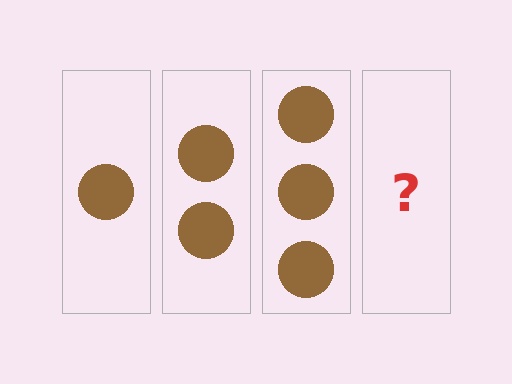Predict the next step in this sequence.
The next step is 4 circles.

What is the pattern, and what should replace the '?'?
The pattern is that each step adds one more circle. The '?' should be 4 circles.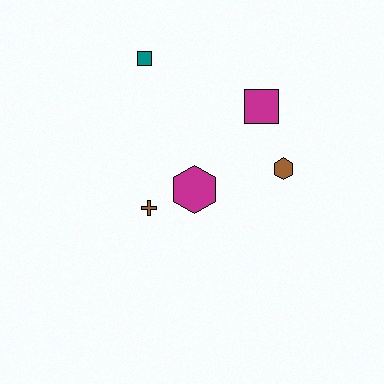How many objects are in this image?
There are 5 objects.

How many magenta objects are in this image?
There are 2 magenta objects.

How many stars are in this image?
There are no stars.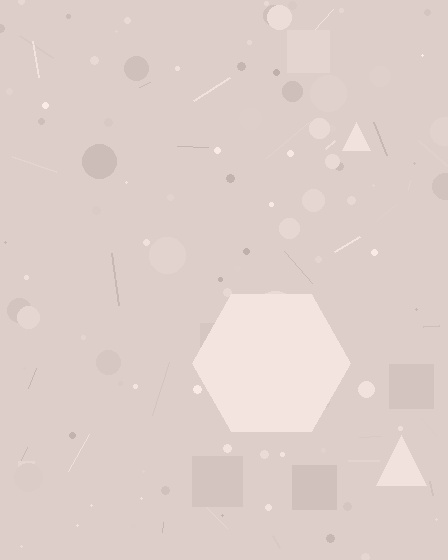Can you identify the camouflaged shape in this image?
The camouflaged shape is a hexagon.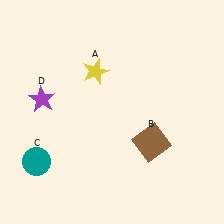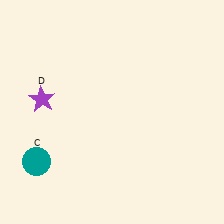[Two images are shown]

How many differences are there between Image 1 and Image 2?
There are 2 differences between the two images.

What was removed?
The brown square (B), the yellow star (A) were removed in Image 2.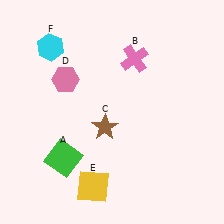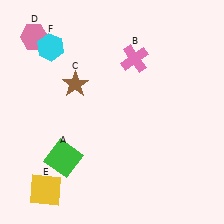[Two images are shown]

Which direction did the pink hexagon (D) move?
The pink hexagon (D) moved up.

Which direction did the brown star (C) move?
The brown star (C) moved up.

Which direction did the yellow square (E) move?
The yellow square (E) moved left.